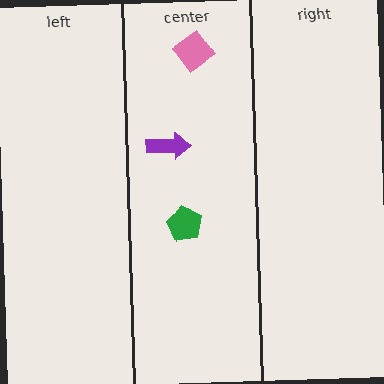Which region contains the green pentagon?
The center region.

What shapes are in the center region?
The purple arrow, the pink diamond, the green pentagon.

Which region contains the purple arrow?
The center region.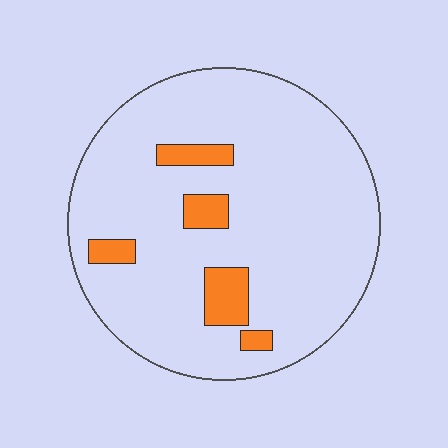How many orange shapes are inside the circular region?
5.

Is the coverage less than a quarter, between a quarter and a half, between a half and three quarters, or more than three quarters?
Less than a quarter.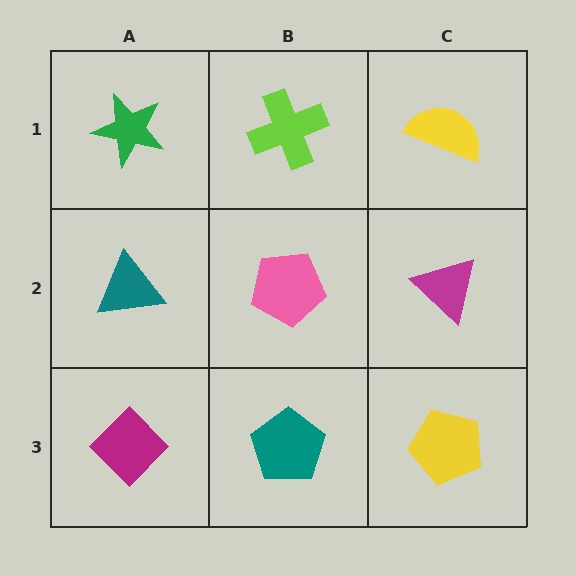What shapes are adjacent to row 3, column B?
A pink pentagon (row 2, column B), a magenta diamond (row 3, column A), a yellow pentagon (row 3, column C).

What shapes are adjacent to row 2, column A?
A green star (row 1, column A), a magenta diamond (row 3, column A), a pink pentagon (row 2, column B).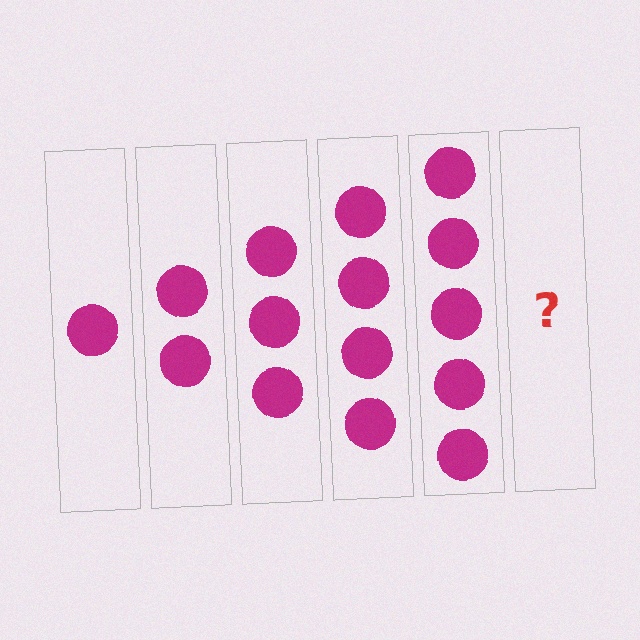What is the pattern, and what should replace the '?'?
The pattern is that each step adds one more circle. The '?' should be 6 circles.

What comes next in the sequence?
The next element should be 6 circles.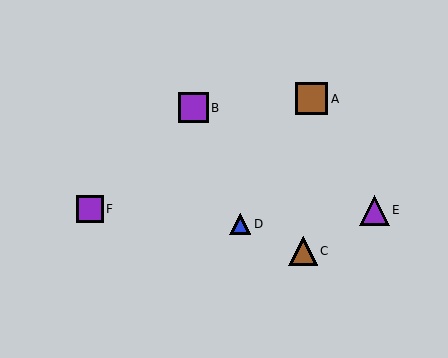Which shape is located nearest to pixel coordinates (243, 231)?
The blue triangle (labeled D) at (240, 224) is nearest to that location.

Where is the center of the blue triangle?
The center of the blue triangle is at (240, 224).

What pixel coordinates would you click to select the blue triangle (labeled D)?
Click at (240, 224) to select the blue triangle D.